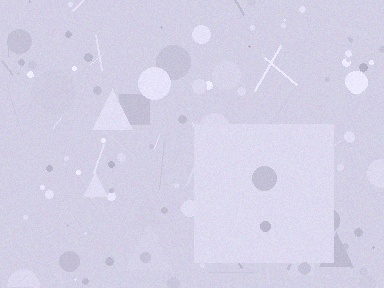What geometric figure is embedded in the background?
A square is embedded in the background.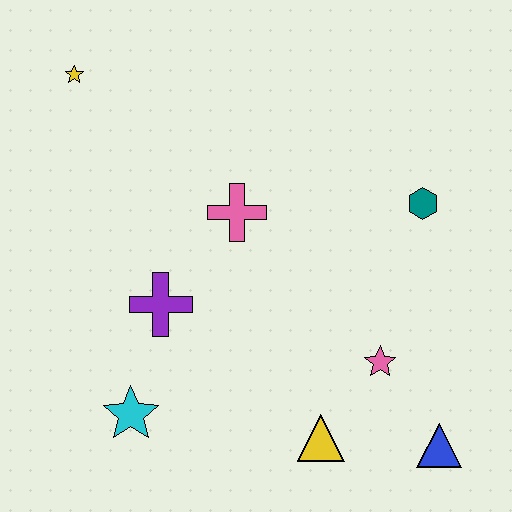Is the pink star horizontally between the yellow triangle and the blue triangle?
Yes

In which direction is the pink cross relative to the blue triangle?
The pink cross is above the blue triangle.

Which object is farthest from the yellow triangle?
The yellow star is farthest from the yellow triangle.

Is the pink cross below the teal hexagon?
Yes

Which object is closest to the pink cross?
The purple cross is closest to the pink cross.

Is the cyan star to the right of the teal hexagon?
No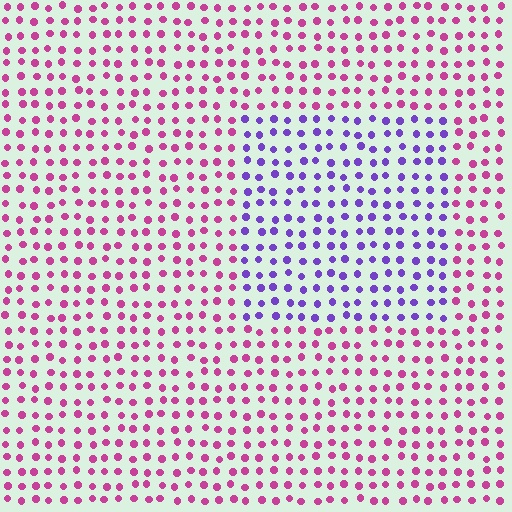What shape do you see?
I see a rectangle.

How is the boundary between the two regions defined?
The boundary is defined purely by a slight shift in hue (about 57 degrees). Spacing, size, and orientation are identical on both sides.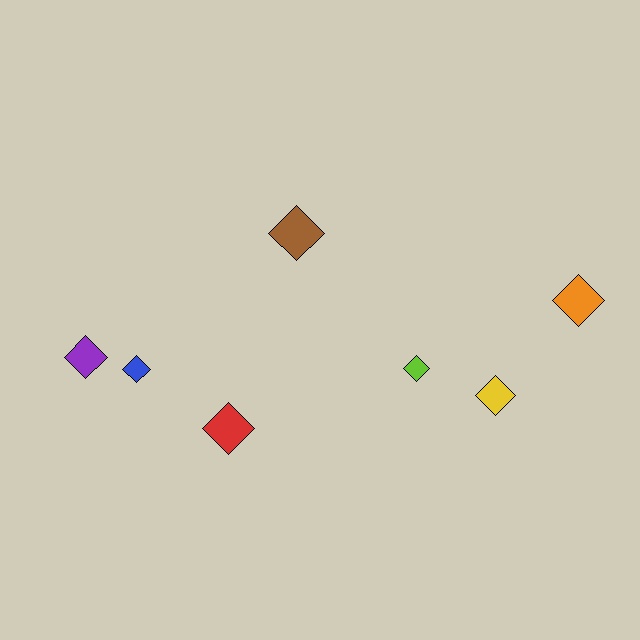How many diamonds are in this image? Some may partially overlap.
There are 7 diamonds.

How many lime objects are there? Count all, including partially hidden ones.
There is 1 lime object.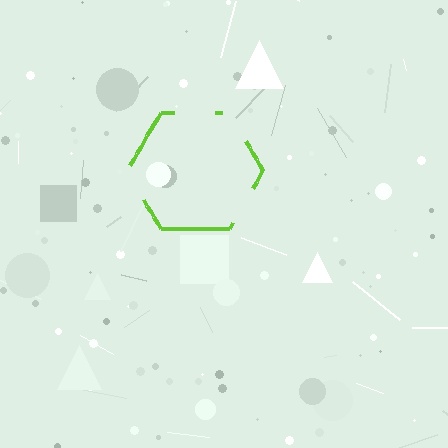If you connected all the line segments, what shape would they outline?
They would outline a hexagon.